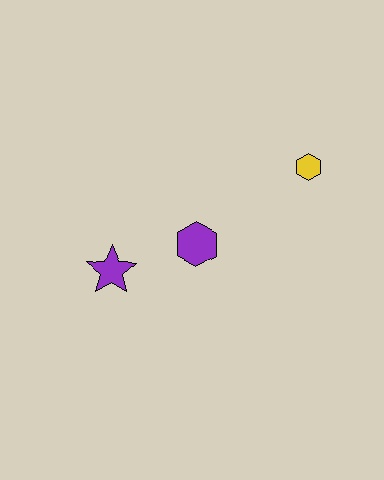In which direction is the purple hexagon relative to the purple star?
The purple hexagon is to the right of the purple star.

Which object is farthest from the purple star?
The yellow hexagon is farthest from the purple star.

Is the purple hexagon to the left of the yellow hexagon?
Yes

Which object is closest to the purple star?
The purple hexagon is closest to the purple star.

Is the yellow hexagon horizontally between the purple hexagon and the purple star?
No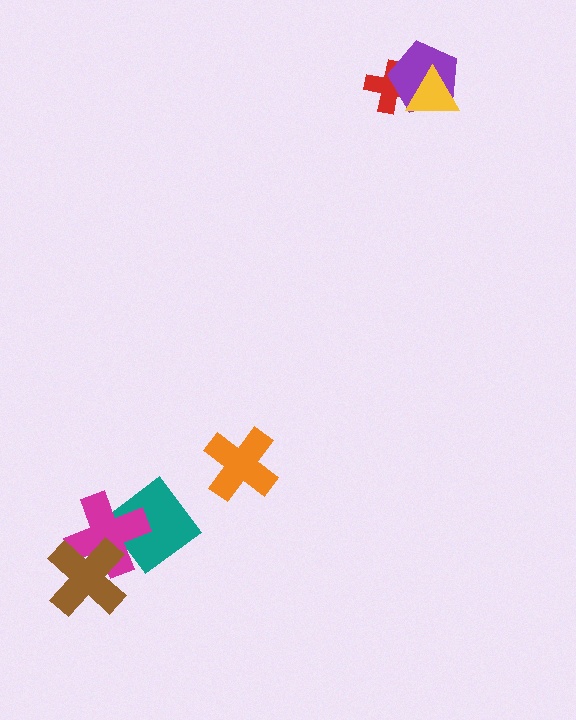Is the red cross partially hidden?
Yes, it is partially covered by another shape.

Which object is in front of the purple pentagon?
The yellow triangle is in front of the purple pentagon.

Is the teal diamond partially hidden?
Yes, it is partially covered by another shape.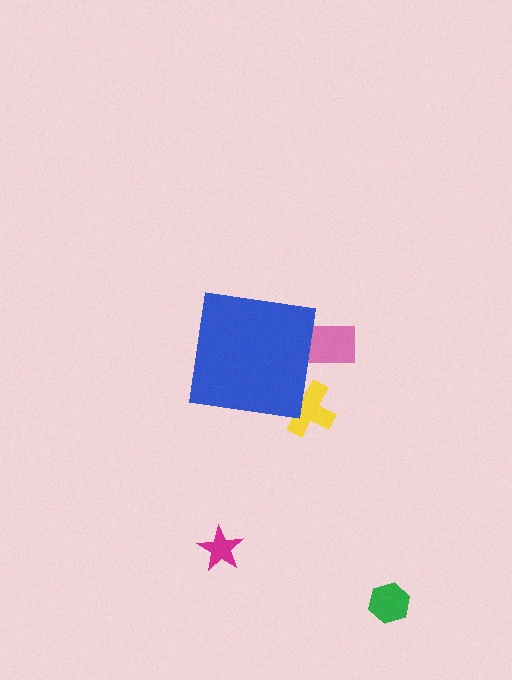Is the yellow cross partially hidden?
Yes, the yellow cross is partially hidden behind the blue square.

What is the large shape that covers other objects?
A blue square.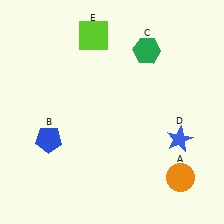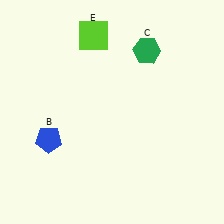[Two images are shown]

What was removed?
The blue star (D), the orange circle (A) were removed in Image 2.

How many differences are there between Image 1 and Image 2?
There are 2 differences between the two images.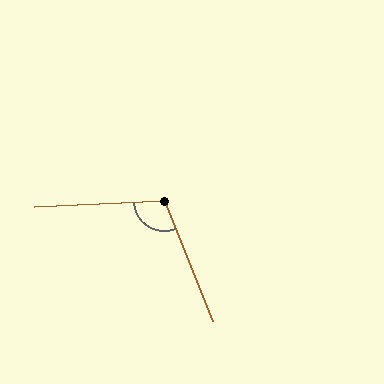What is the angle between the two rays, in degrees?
Approximately 109 degrees.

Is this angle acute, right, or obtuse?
It is obtuse.